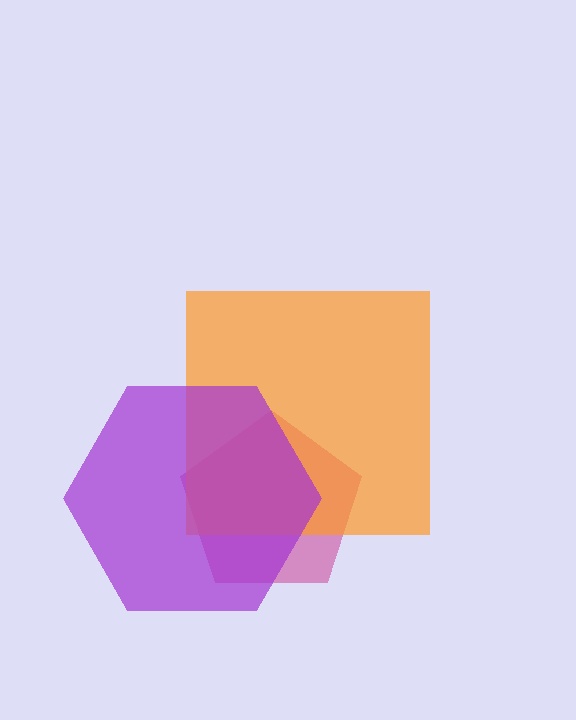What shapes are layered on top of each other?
The layered shapes are: a magenta pentagon, an orange square, a purple hexagon.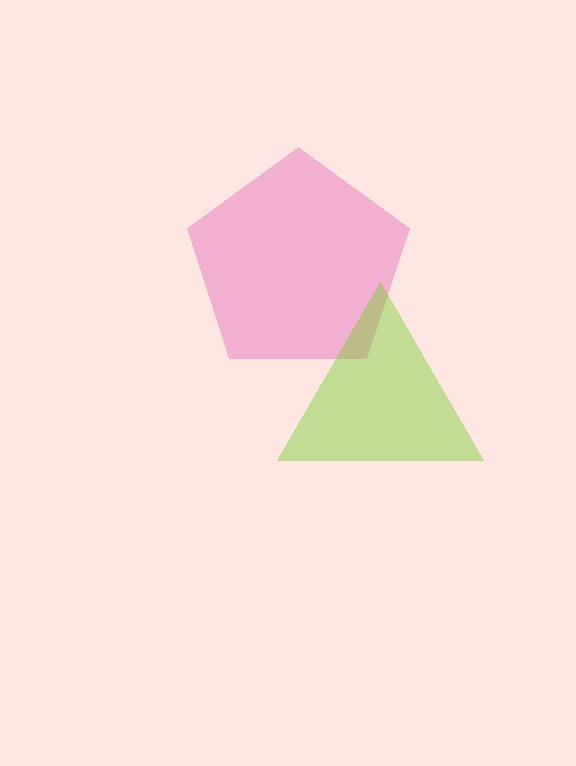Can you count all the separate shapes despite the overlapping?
Yes, there are 2 separate shapes.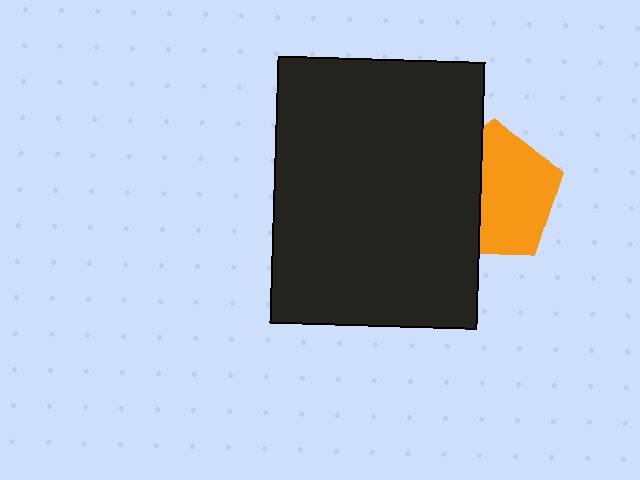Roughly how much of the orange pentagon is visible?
About half of it is visible (roughly 61%).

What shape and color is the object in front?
The object in front is a black rectangle.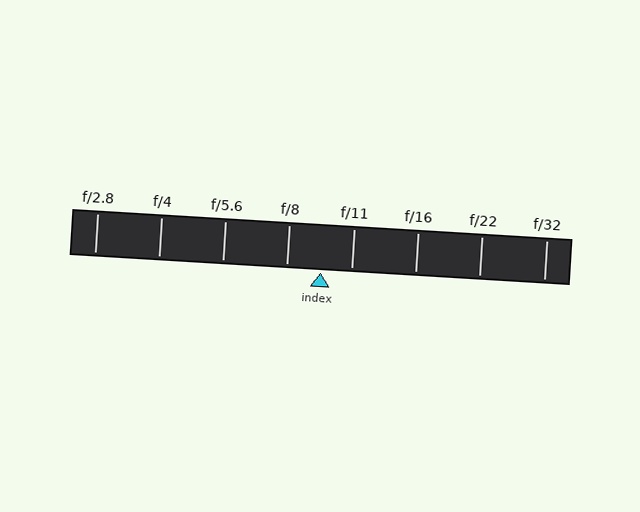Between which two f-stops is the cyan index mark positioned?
The index mark is between f/8 and f/11.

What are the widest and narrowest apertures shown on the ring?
The widest aperture shown is f/2.8 and the narrowest is f/32.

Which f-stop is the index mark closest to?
The index mark is closest to f/11.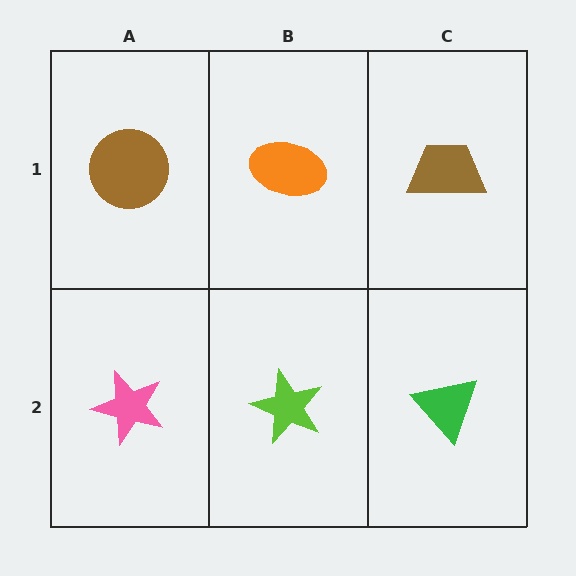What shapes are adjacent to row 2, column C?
A brown trapezoid (row 1, column C), a lime star (row 2, column B).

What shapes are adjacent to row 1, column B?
A lime star (row 2, column B), a brown circle (row 1, column A), a brown trapezoid (row 1, column C).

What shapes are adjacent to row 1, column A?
A pink star (row 2, column A), an orange ellipse (row 1, column B).